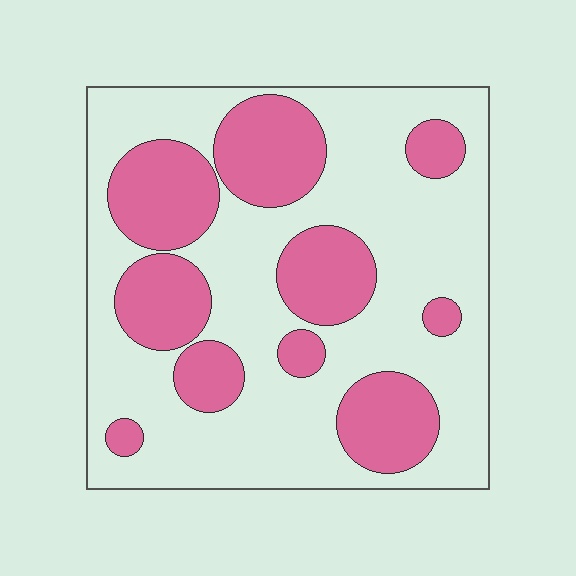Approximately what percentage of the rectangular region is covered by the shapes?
Approximately 35%.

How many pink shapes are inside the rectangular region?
10.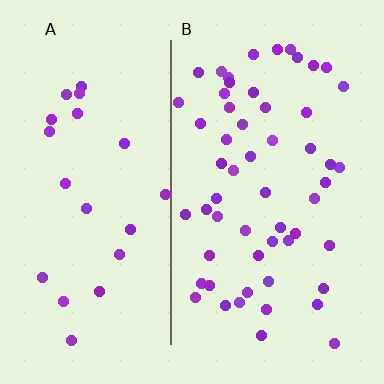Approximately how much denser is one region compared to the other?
Approximately 2.5× — region B over region A.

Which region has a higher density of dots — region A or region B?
B (the right).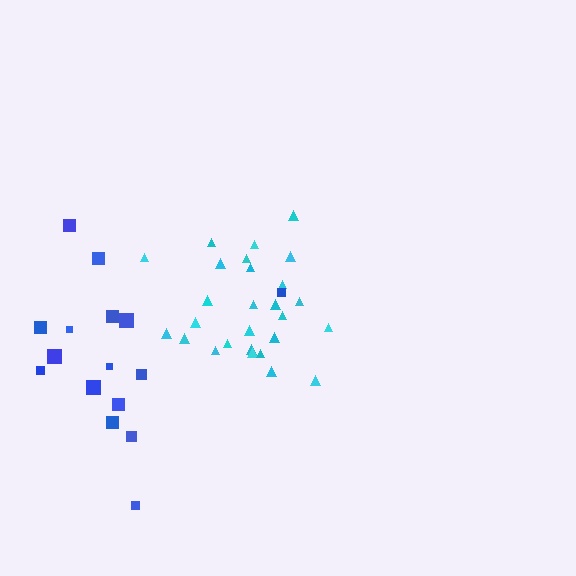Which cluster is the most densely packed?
Cyan.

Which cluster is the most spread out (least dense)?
Blue.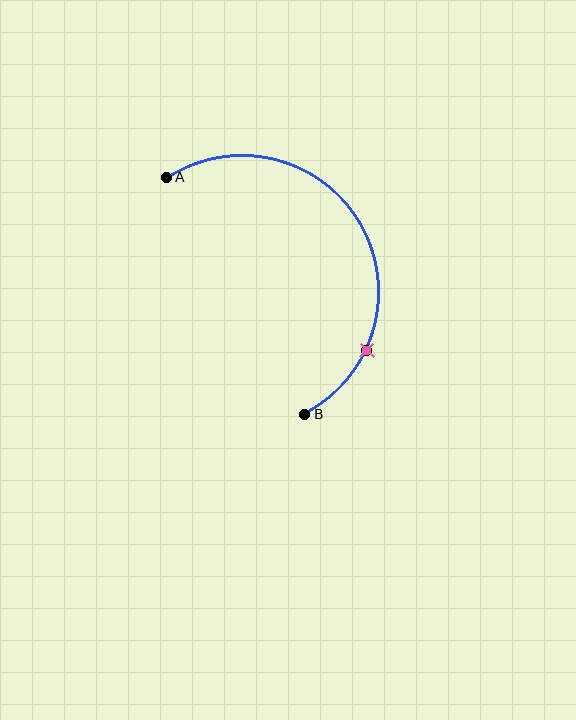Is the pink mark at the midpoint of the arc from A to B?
No. The pink mark lies on the arc but is closer to endpoint B. The arc midpoint would be at the point on the curve equidistant along the arc from both A and B.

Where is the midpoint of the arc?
The arc midpoint is the point on the curve farthest from the straight line joining A and B. It sits to the right of that line.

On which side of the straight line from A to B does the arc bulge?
The arc bulges to the right of the straight line connecting A and B.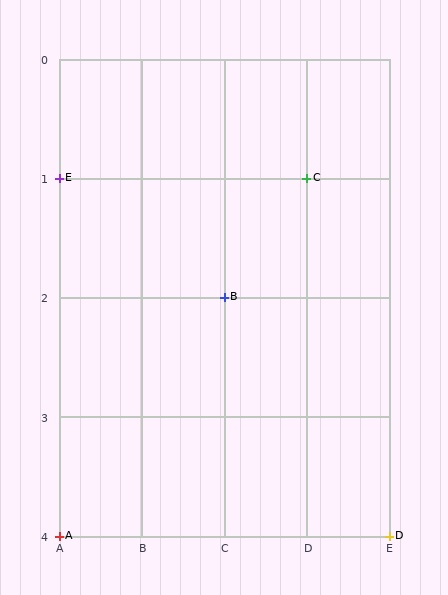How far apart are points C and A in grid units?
Points C and A are 3 columns and 3 rows apart (about 4.2 grid units diagonally).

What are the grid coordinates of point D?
Point D is at grid coordinates (E, 4).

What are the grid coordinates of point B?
Point B is at grid coordinates (C, 2).